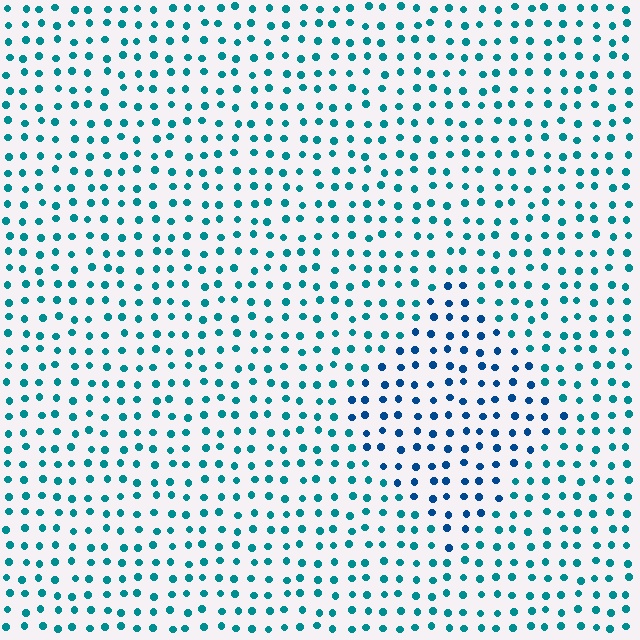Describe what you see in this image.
The image is filled with small teal elements in a uniform arrangement. A diamond-shaped region is visible where the elements are tinted to a slightly different hue, forming a subtle color boundary.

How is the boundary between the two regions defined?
The boundary is defined purely by a slight shift in hue (about 29 degrees). Spacing, size, and orientation are identical on both sides.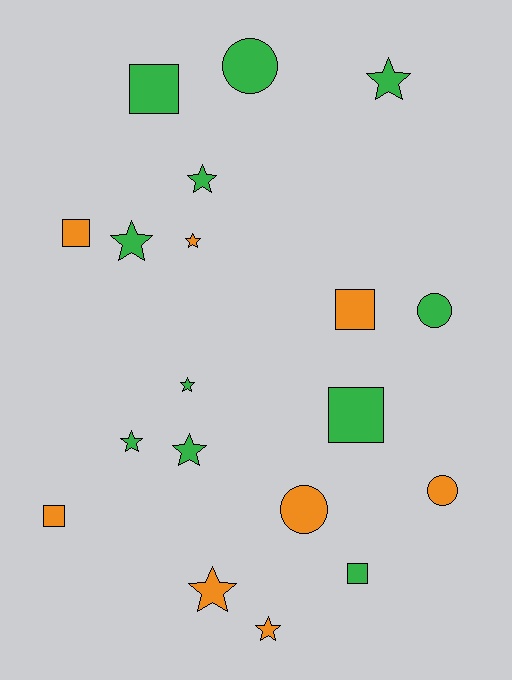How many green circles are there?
There are 2 green circles.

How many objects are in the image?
There are 19 objects.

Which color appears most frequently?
Green, with 11 objects.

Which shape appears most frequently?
Star, with 9 objects.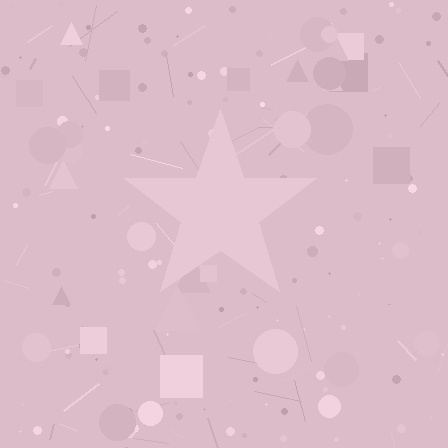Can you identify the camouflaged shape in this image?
The camouflaged shape is a star.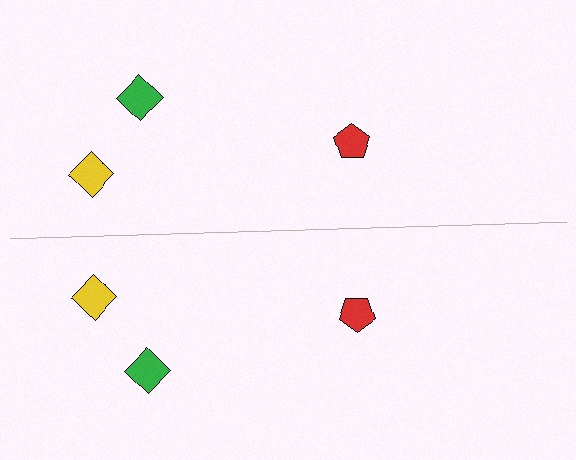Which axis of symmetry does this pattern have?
The pattern has a horizontal axis of symmetry running through the center of the image.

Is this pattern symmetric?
Yes, this pattern has bilateral (reflection) symmetry.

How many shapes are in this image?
There are 6 shapes in this image.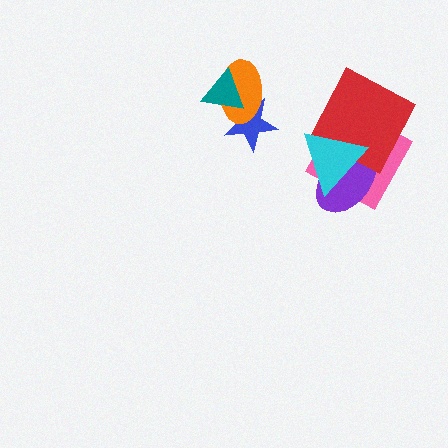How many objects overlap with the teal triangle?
2 objects overlap with the teal triangle.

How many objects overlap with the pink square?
3 objects overlap with the pink square.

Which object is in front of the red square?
The cyan triangle is in front of the red square.